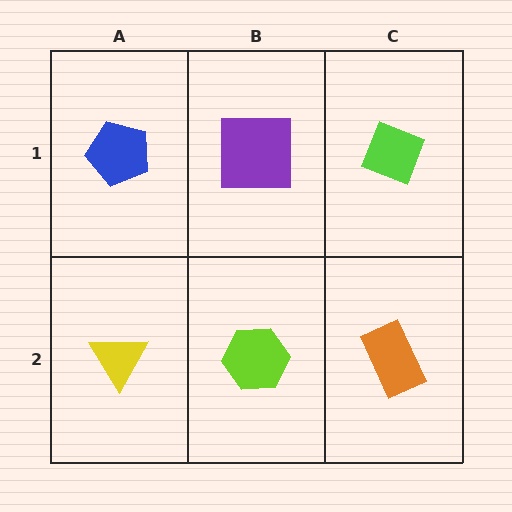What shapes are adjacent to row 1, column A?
A yellow triangle (row 2, column A), a purple square (row 1, column B).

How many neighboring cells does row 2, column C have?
2.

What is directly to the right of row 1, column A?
A purple square.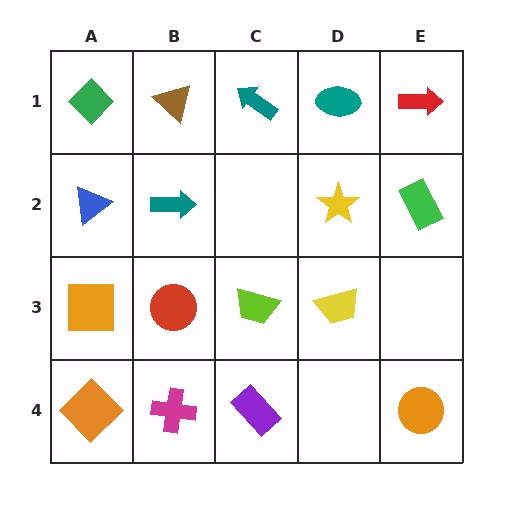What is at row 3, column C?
A lime trapezoid.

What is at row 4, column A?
An orange diamond.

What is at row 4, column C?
A purple rectangle.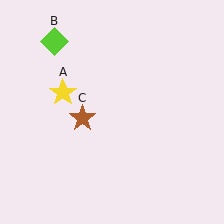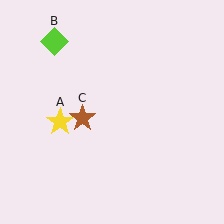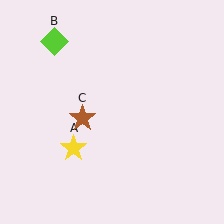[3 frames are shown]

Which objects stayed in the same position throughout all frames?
Lime diamond (object B) and brown star (object C) remained stationary.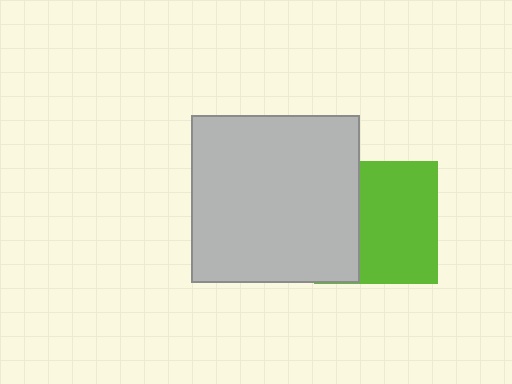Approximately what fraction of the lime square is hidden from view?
Roughly 37% of the lime square is hidden behind the light gray square.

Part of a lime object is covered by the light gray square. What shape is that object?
It is a square.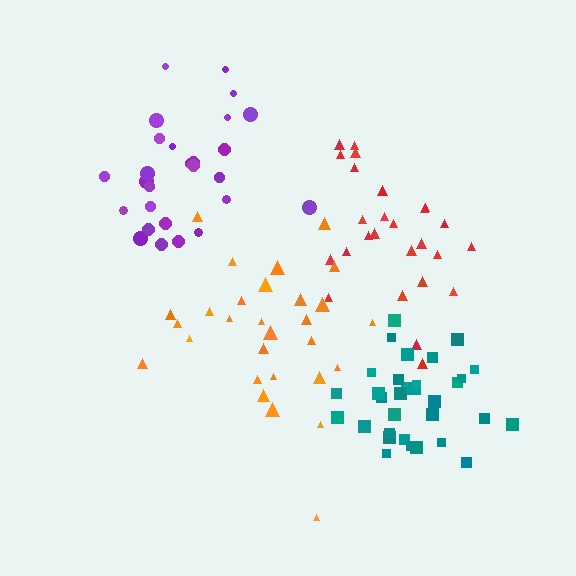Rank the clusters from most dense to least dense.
teal, red, purple, orange.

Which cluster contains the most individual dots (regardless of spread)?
Teal (32).